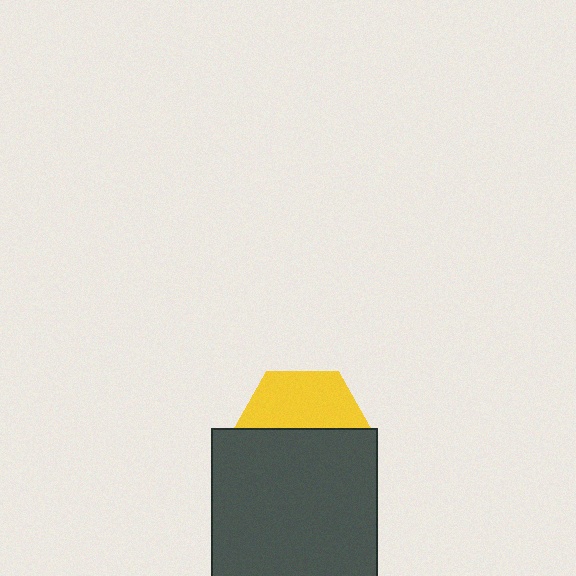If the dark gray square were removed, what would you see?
You would see the complete yellow hexagon.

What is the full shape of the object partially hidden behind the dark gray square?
The partially hidden object is a yellow hexagon.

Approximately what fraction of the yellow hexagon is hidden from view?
Roughly 56% of the yellow hexagon is hidden behind the dark gray square.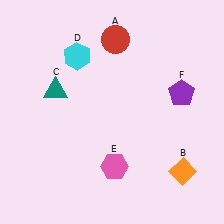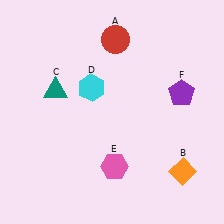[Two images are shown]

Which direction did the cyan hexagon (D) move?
The cyan hexagon (D) moved down.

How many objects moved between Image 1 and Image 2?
1 object moved between the two images.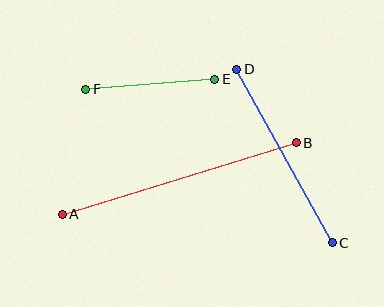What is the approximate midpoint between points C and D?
The midpoint is at approximately (284, 156) pixels.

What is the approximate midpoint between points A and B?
The midpoint is at approximately (179, 179) pixels.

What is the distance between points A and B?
The distance is approximately 245 pixels.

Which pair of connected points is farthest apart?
Points A and B are farthest apart.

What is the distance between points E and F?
The distance is approximately 129 pixels.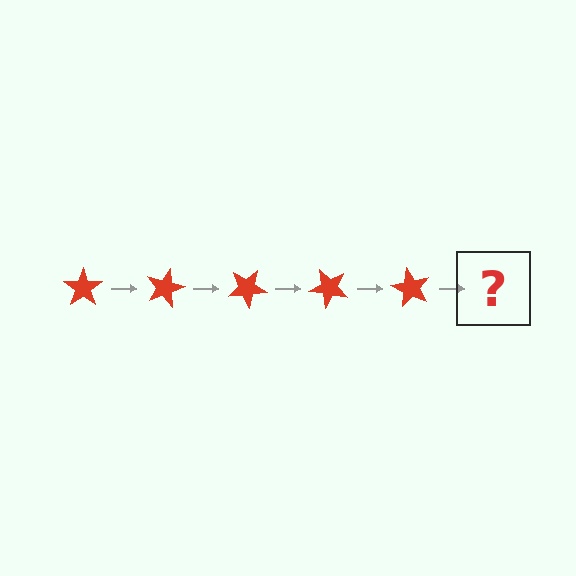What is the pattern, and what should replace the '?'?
The pattern is that the star rotates 15 degrees each step. The '?' should be a red star rotated 75 degrees.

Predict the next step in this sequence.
The next step is a red star rotated 75 degrees.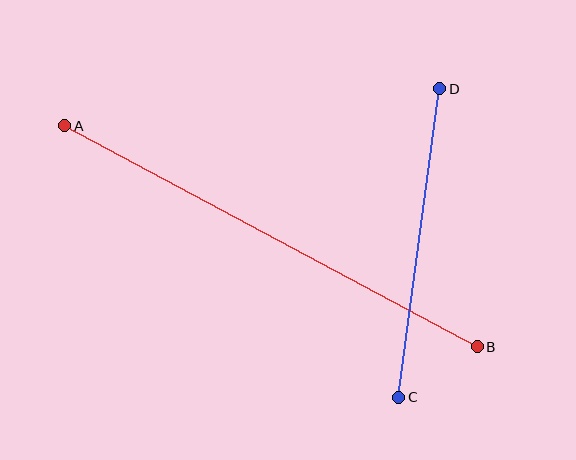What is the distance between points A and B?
The distance is approximately 468 pixels.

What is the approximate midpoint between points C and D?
The midpoint is at approximately (419, 243) pixels.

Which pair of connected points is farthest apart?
Points A and B are farthest apart.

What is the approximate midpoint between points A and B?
The midpoint is at approximately (271, 236) pixels.